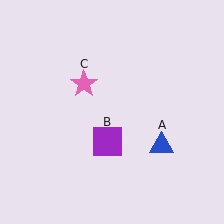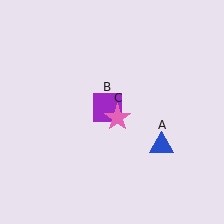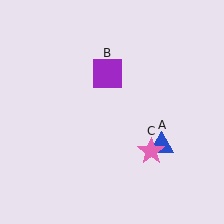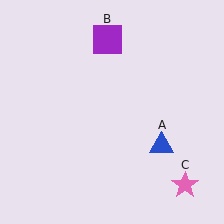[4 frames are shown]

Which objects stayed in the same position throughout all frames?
Blue triangle (object A) remained stationary.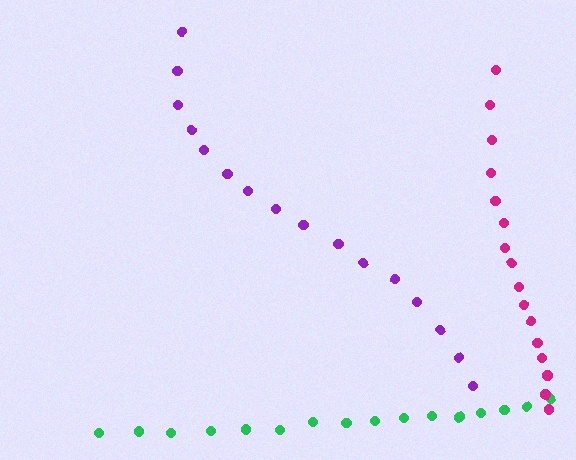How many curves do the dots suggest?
There are 3 distinct paths.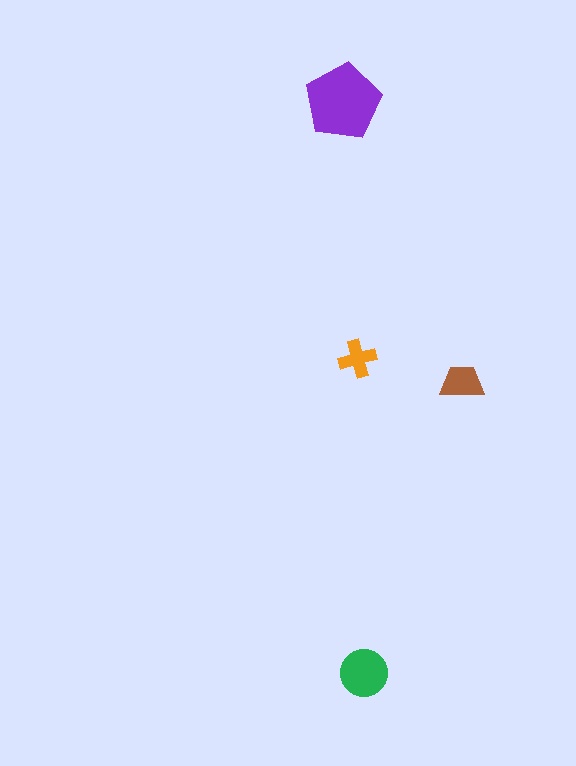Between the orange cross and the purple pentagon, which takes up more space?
The purple pentagon.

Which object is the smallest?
The orange cross.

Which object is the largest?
The purple pentagon.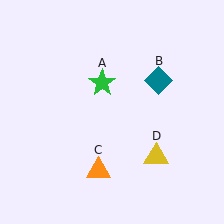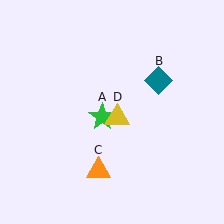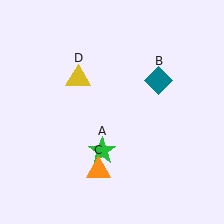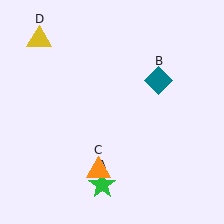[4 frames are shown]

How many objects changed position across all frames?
2 objects changed position: green star (object A), yellow triangle (object D).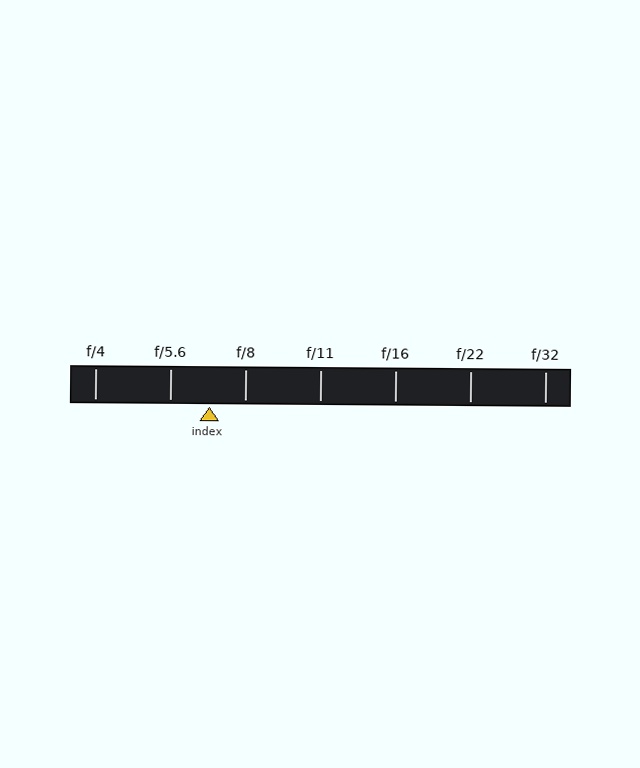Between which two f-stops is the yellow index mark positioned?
The index mark is between f/5.6 and f/8.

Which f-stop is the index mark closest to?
The index mark is closest to f/8.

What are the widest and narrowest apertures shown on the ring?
The widest aperture shown is f/4 and the narrowest is f/32.